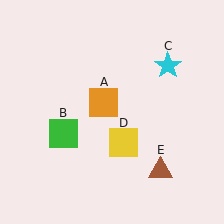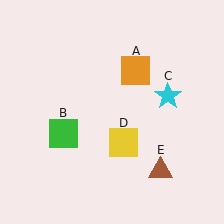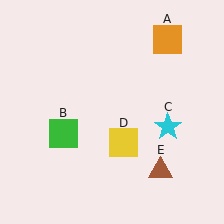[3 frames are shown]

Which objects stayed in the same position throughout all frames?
Green square (object B) and yellow square (object D) and brown triangle (object E) remained stationary.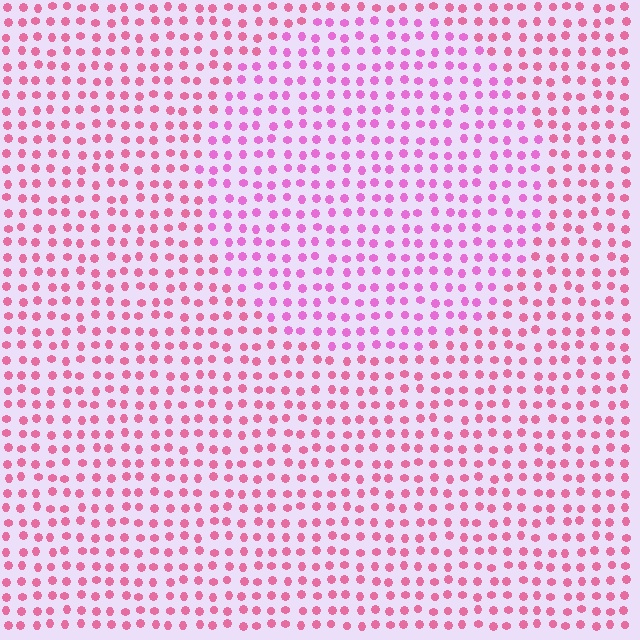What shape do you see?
I see a circle.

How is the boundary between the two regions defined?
The boundary is defined purely by a slight shift in hue (about 27 degrees). Spacing, size, and orientation are identical on both sides.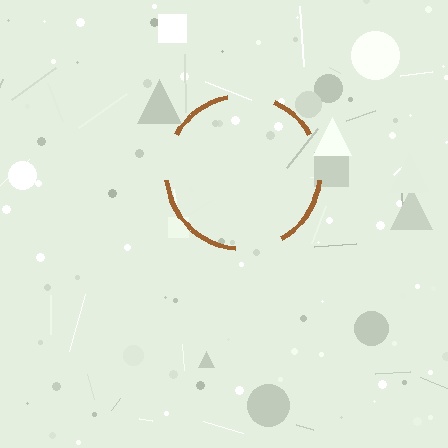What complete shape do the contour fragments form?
The contour fragments form a circle.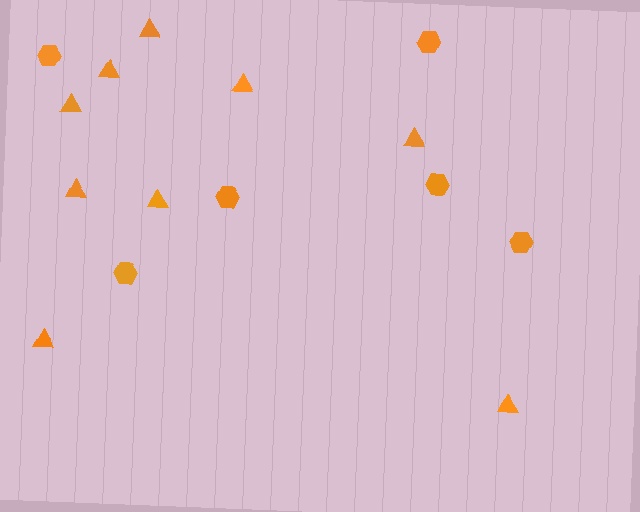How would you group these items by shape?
There are 2 groups: one group of hexagons (6) and one group of triangles (9).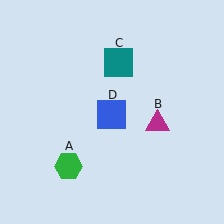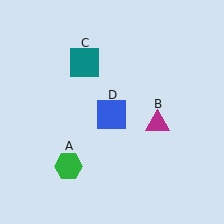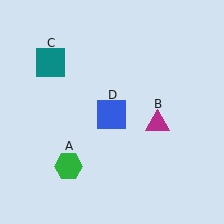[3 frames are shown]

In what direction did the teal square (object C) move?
The teal square (object C) moved left.